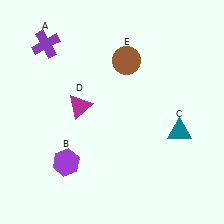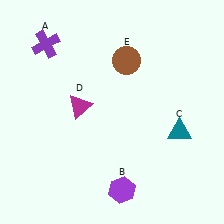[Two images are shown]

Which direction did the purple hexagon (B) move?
The purple hexagon (B) moved right.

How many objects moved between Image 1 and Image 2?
1 object moved between the two images.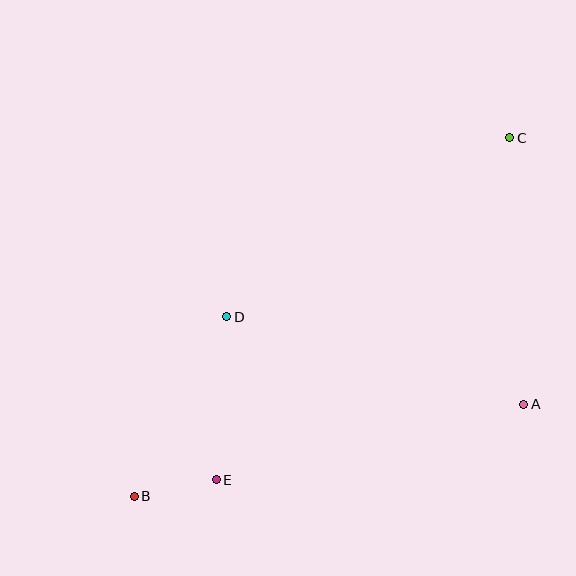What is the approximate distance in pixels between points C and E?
The distance between C and E is approximately 451 pixels.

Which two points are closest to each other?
Points B and E are closest to each other.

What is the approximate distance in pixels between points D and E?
The distance between D and E is approximately 163 pixels.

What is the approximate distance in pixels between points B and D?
The distance between B and D is approximately 202 pixels.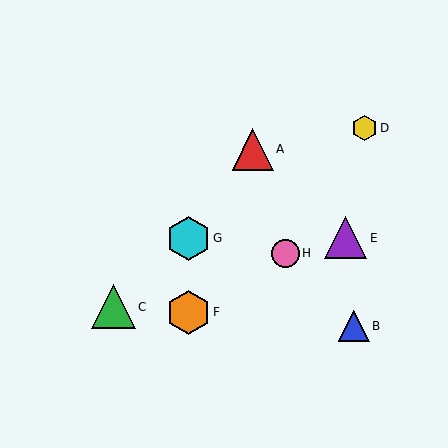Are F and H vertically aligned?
No, F is at x≈189 and H is at x≈285.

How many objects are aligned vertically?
2 objects (F, G) are aligned vertically.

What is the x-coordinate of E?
Object E is at x≈346.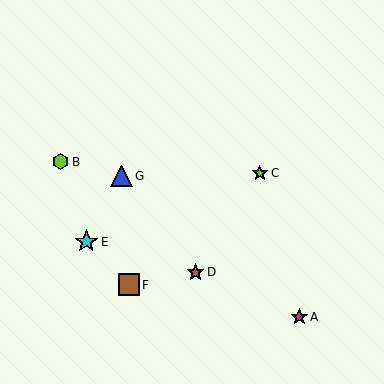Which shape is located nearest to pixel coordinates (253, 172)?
The lime star (labeled C) at (260, 173) is nearest to that location.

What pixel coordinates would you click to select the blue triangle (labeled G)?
Click at (122, 176) to select the blue triangle G.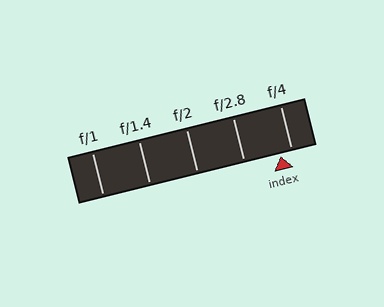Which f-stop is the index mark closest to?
The index mark is closest to f/4.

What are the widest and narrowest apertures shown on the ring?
The widest aperture shown is f/1 and the narrowest is f/4.